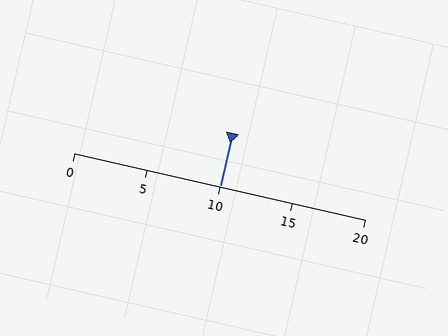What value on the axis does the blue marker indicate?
The marker indicates approximately 10.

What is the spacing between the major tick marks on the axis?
The major ticks are spaced 5 apart.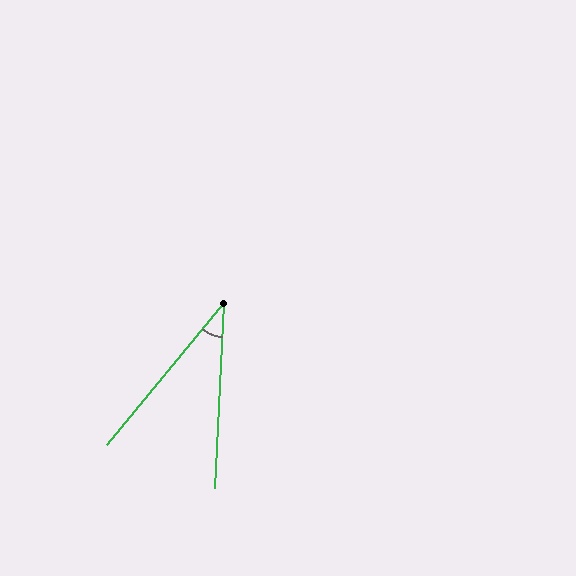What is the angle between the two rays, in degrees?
Approximately 37 degrees.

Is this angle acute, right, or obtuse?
It is acute.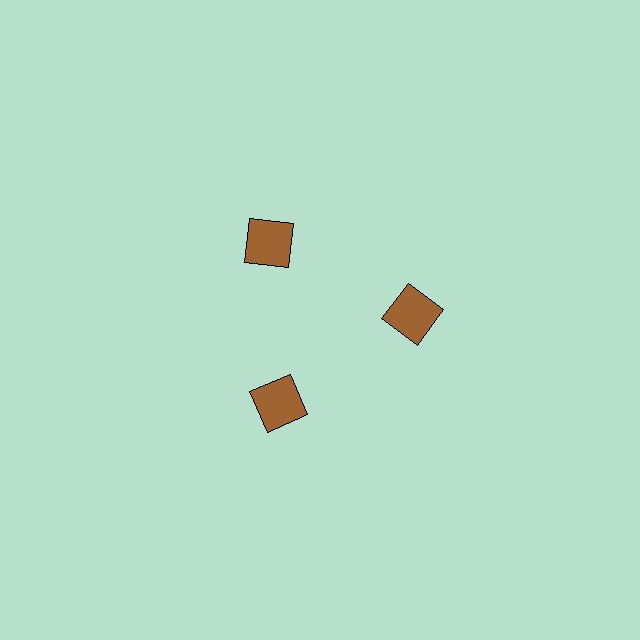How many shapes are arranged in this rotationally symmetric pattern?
There are 3 shapes, arranged in 3 groups of 1.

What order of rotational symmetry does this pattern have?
This pattern has 3-fold rotational symmetry.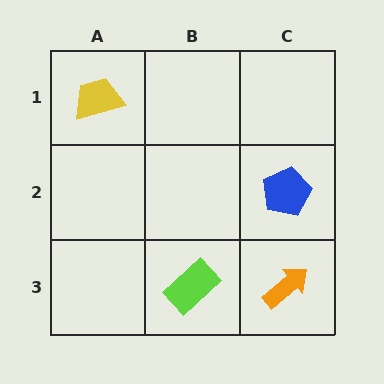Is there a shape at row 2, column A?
No, that cell is empty.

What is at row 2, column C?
A blue pentagon.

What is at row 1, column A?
A yellow trapezoid.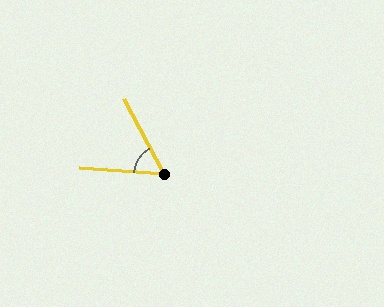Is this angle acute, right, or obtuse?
It is acute.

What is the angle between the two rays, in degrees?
Approximately 58 degrees.